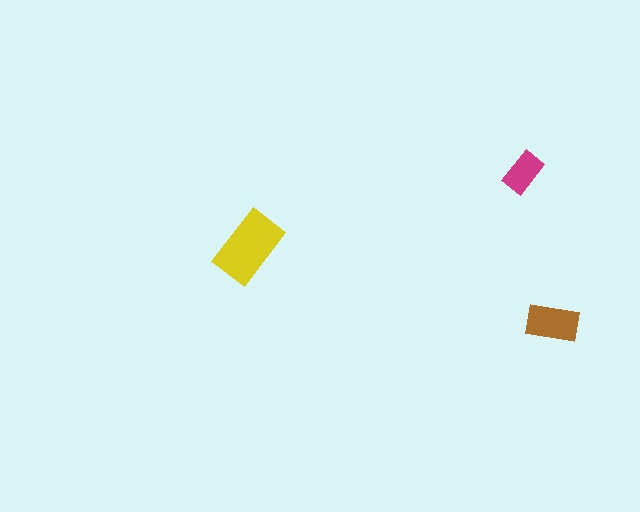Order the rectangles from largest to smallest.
the yellow one, the brown one, the magenta one.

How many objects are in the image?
There are 3 objects in the image.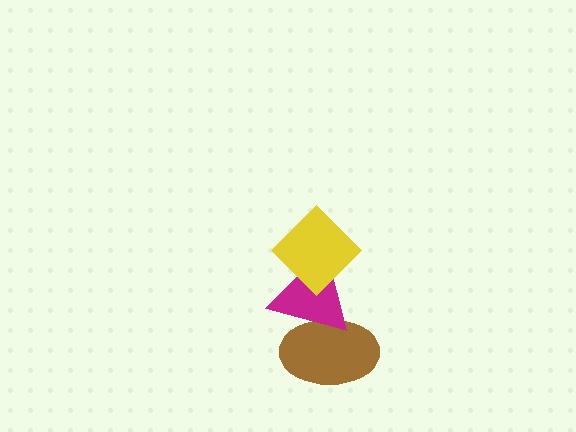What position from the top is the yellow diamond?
The yellow diamond is 1st from the top.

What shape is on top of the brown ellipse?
The magenta triangle is on top of the brown ellipse.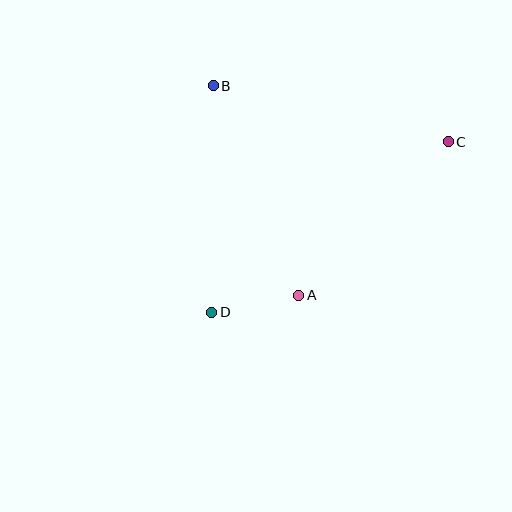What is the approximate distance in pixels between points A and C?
The distance between A and C is approximately 214 pixels.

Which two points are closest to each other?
Points A and D are closest to each other.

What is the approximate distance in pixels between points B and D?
The distance between B and D is approximately 227 pixels.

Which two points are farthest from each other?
Points C and D are farthest from each other.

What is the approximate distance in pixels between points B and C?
The distance between B and C is approximately 241 pixels.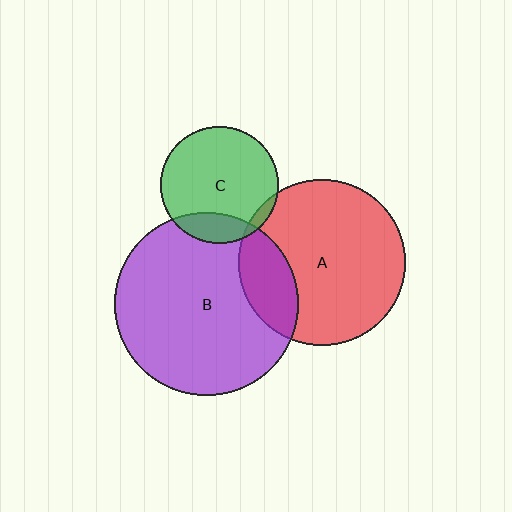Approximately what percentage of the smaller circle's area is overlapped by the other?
Approximately 5%.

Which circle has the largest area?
Circle B (purple).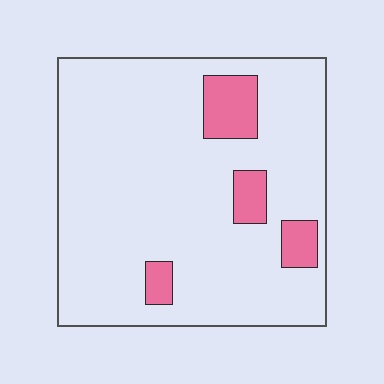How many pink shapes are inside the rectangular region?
4.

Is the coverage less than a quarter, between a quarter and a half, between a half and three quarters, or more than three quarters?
Less than a quarter.